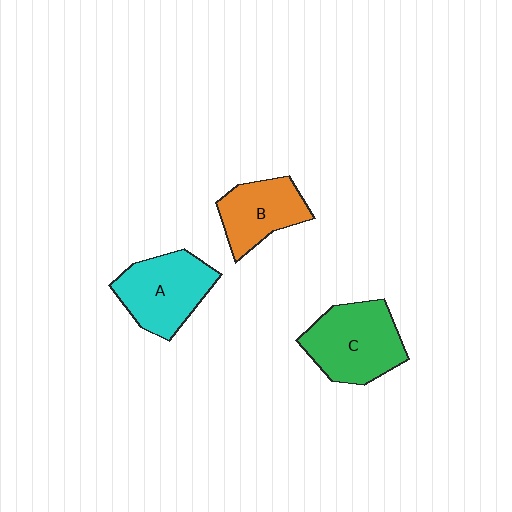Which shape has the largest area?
Shape C (green).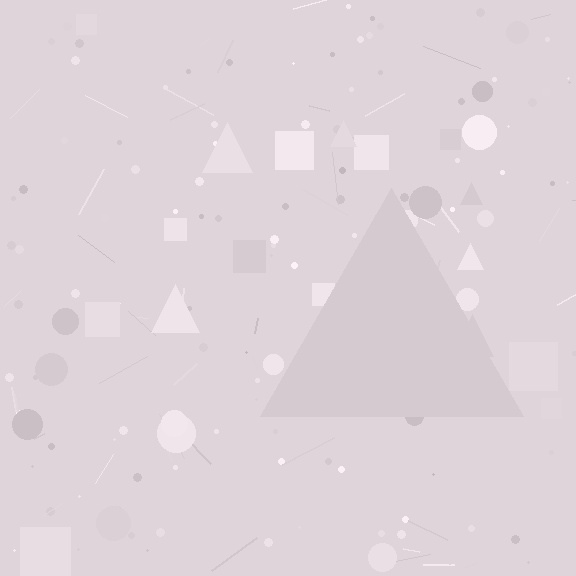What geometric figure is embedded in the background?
A triangle is embedded in the background.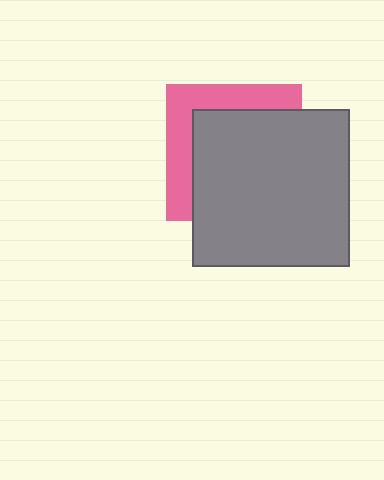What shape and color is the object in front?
The object in front is a gray square.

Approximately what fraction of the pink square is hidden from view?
Roughly 66% of the pink square is hidden behind the gray square.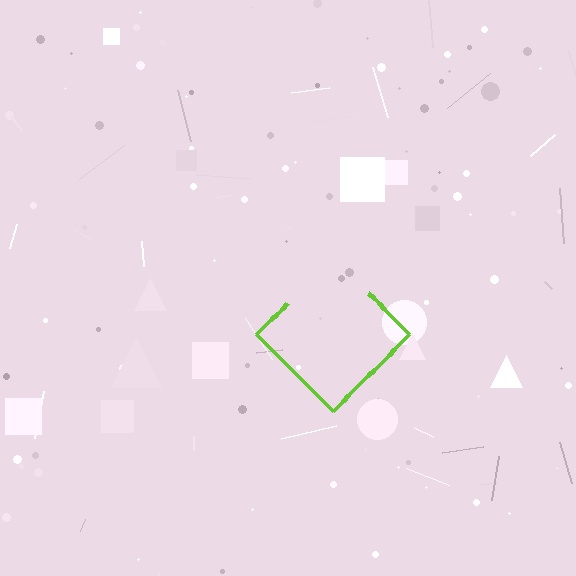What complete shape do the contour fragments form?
The contour fragments form a diamond.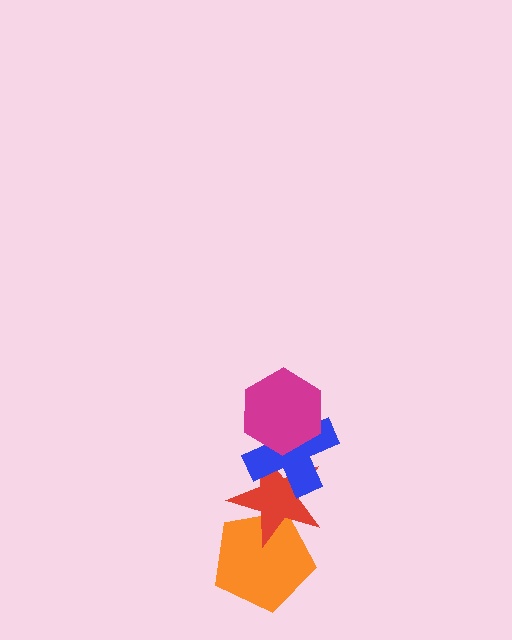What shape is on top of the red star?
The blue cross is on top of the red star.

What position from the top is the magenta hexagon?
The magenta hexagon is 1st from the top.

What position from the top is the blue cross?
The blue cross is 2nd from the top.